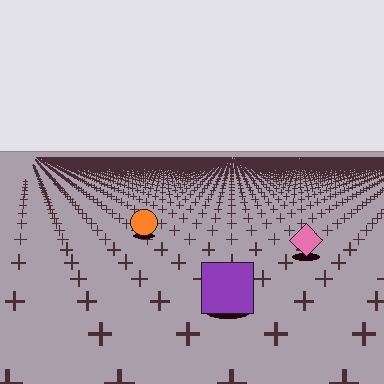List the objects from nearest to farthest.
From nearest to farthest: the purple square, the pink diamond, the orange circle.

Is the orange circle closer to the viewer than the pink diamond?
No. The pink diamond is closer — you can tell from the texture gradient: the ground texture is coarser near it.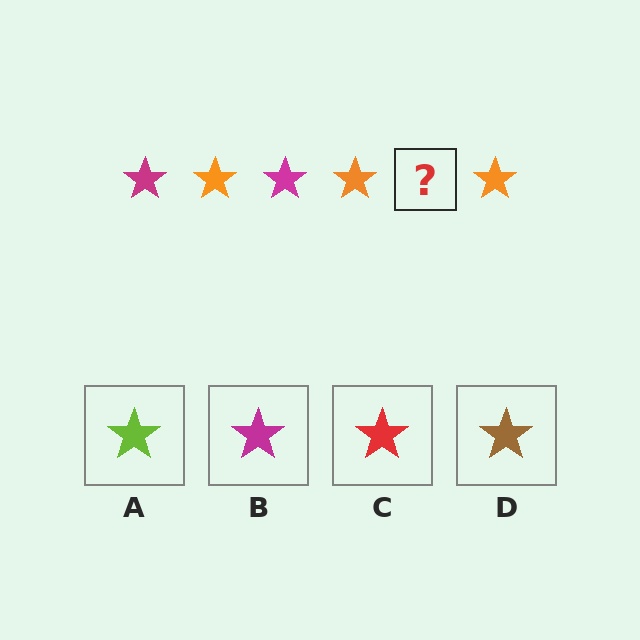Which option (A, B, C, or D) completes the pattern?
B.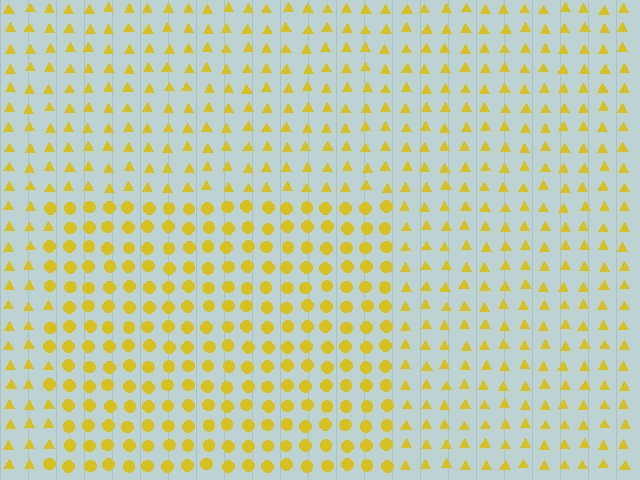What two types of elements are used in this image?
The image uses circles inside the rectangle region and triangles outside it.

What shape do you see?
I see a rectangle.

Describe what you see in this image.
The image is filled with small yellow elements arranged in a uniform grid. A rectangle-shaped region contains circles, while the surrounding area contains triangles. The boundary is defined purely by the change in element shape.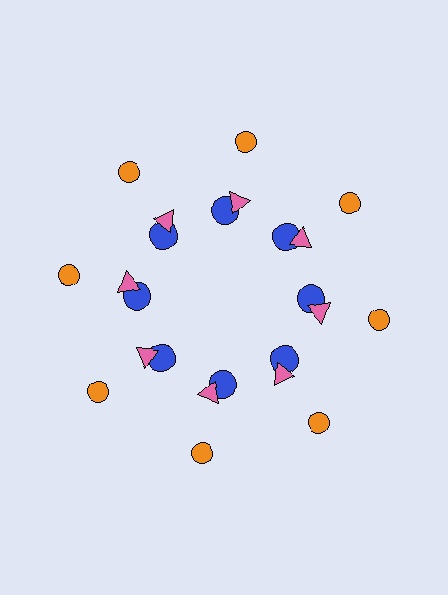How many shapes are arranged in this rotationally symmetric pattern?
There are 24 shapes, arranged in 8 groups of 3.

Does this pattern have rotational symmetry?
Yes, this pattern has 8-fold rotational symmetry. It looks the same after rotating 45 degrees around the center.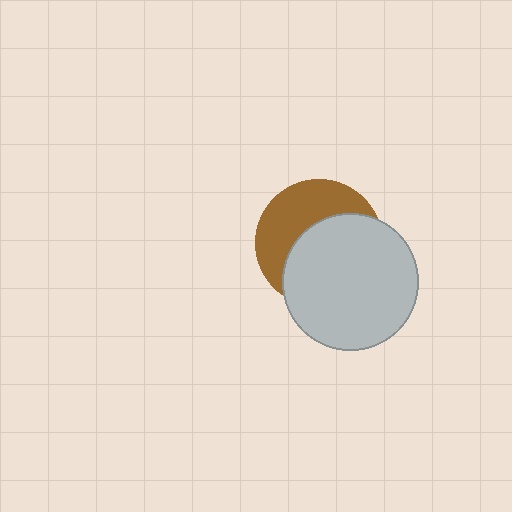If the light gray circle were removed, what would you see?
You would see the complete brown circle.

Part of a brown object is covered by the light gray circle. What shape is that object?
It is a circle.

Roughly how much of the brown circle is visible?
A small part of it is visible (roughly 43%).